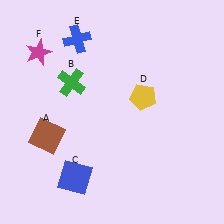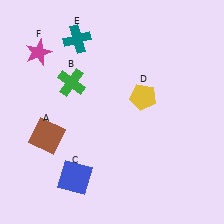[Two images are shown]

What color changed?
The cross (E) changed from blue in Image 1 to teal in Image 2.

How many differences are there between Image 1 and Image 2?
There is 1 difference between the two images.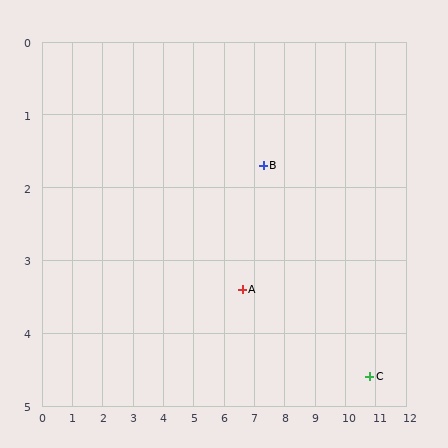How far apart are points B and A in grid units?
Points B and A are about 1.8 grid units apart.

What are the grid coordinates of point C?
Point C is at approximately (10.8, 4.6).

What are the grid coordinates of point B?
Point B is at approximately (7.3, 1.7).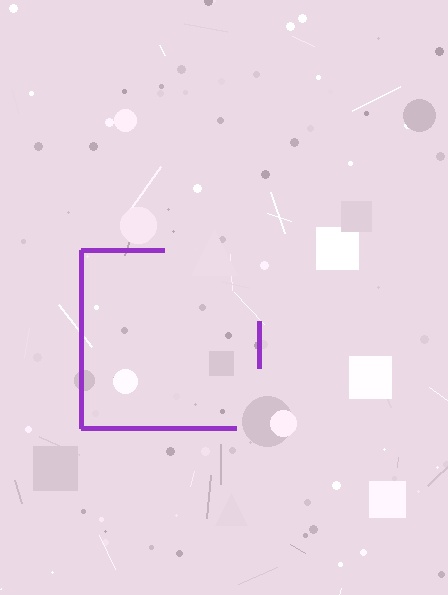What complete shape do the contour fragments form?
The contour fragments form a square.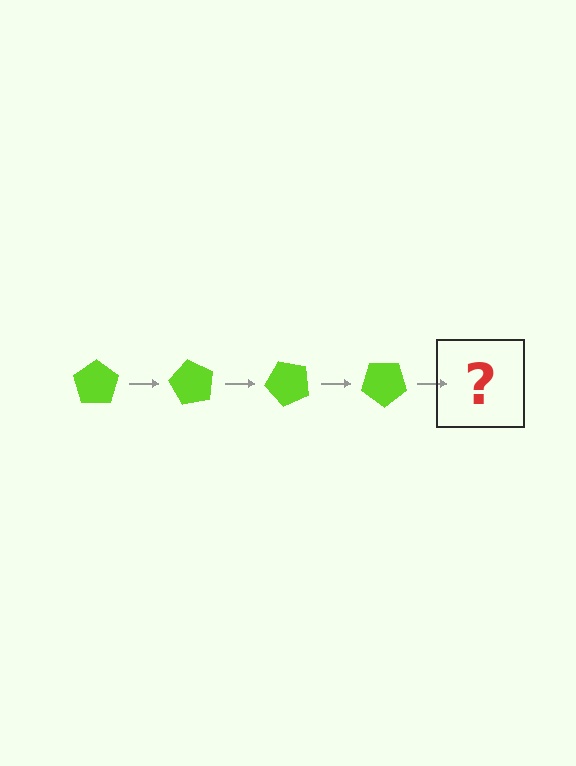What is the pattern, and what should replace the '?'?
The pattern is that the pentagon rotates 60 degrees each step. The '?' should be a lime pentagon rotated 240 degrees.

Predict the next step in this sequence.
The next step is a lime pentagon rotated 240 degrees.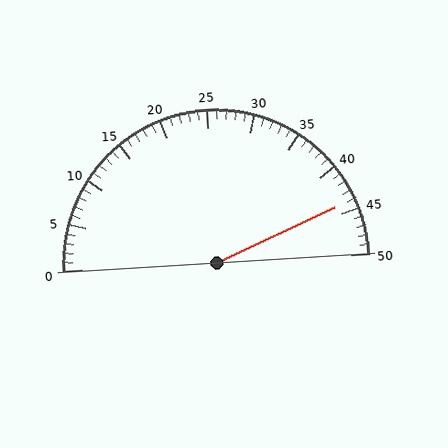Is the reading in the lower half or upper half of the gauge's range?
The reading is in the upper half of the range (0 to 50).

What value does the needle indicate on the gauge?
The needle indicates approximately 44.